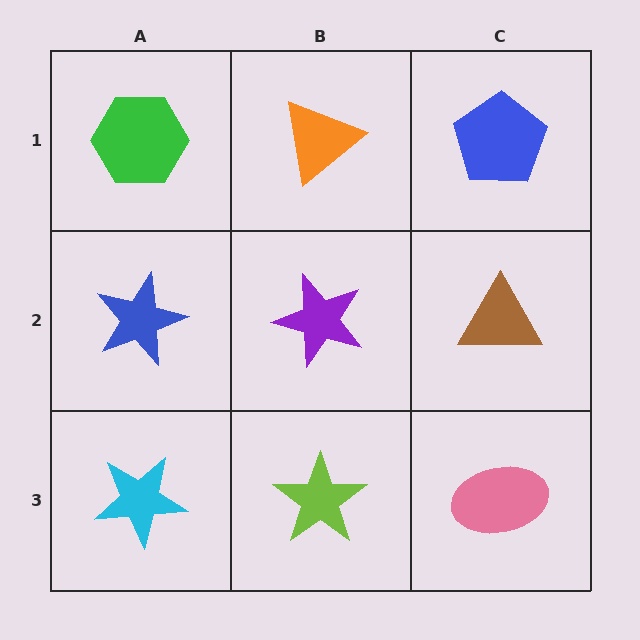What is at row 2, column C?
A brown triangle.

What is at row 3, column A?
A cyan star.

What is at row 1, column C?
A blue pentagon.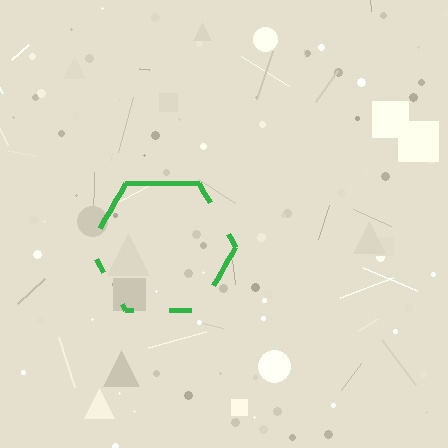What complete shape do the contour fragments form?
The contour fragments form a hexagon.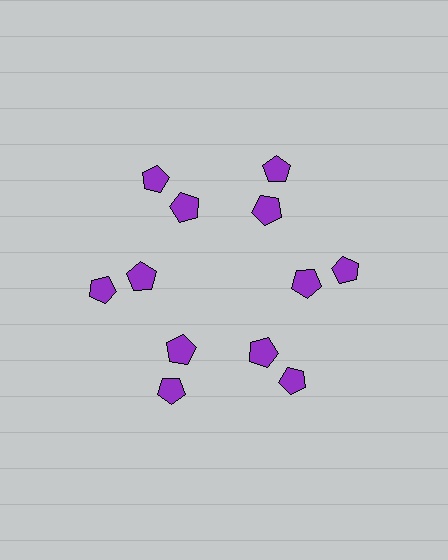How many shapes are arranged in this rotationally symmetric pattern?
There are 12 shapes, arranged in 6 groups of 2.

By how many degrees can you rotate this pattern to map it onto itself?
The pattern maps onto itself every 60 degrees of rotation.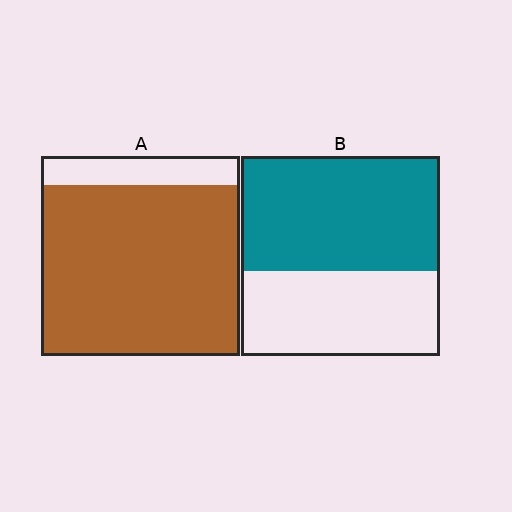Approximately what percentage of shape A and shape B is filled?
A is approximately 85% and B is approximately 55%.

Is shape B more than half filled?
Yes.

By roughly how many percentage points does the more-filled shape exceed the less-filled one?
By roughly 30 percentage points (A over B).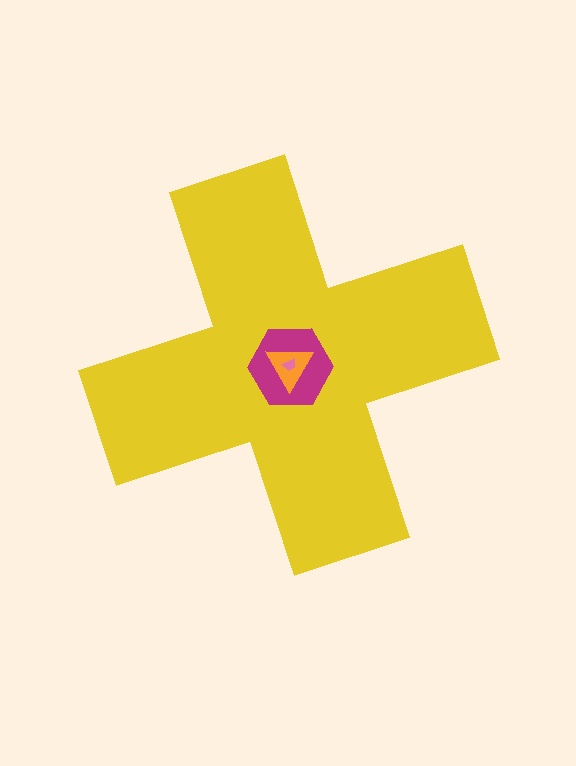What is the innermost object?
The pink trapezoid.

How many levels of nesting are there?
4.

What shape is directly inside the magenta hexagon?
The orange triangle.